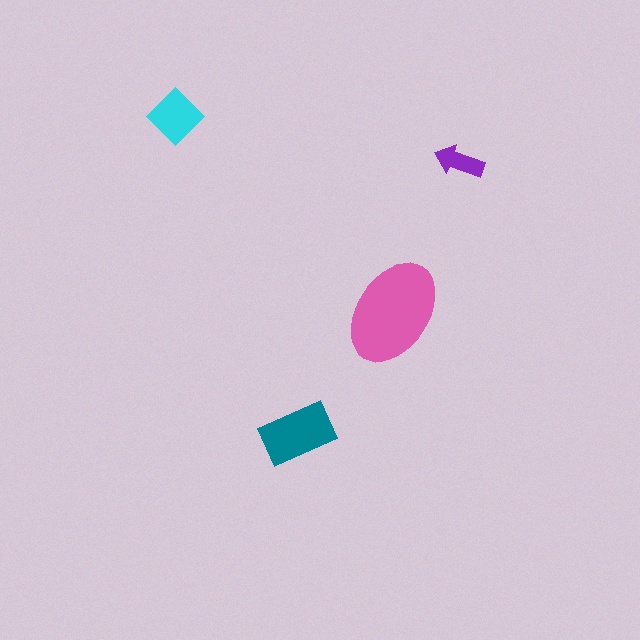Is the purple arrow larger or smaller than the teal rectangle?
Smaller.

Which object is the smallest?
The purple arrow.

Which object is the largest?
The pink ellipse.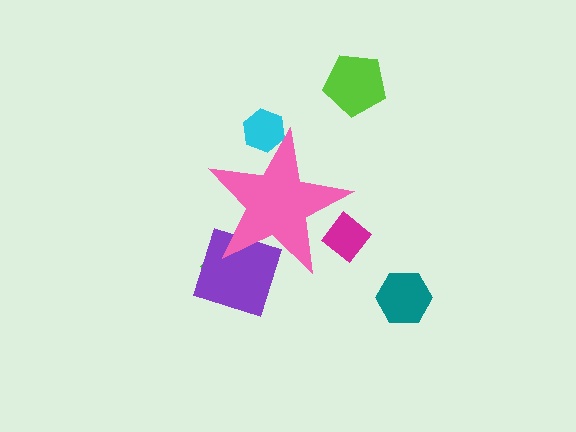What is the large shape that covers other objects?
A pink star.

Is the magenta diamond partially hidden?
Yes, the magenta diamond is partially hidden behind the pink star.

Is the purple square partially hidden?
Yes, the purple square is partially hidden behind the pink star.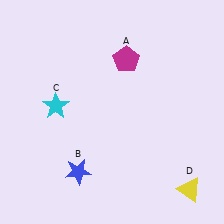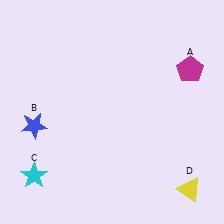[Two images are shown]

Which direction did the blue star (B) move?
The blue star (B) moved up.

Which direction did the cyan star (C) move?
The cyan star (C) moved down.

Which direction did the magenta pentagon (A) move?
The magenta pentagon (A) moved right.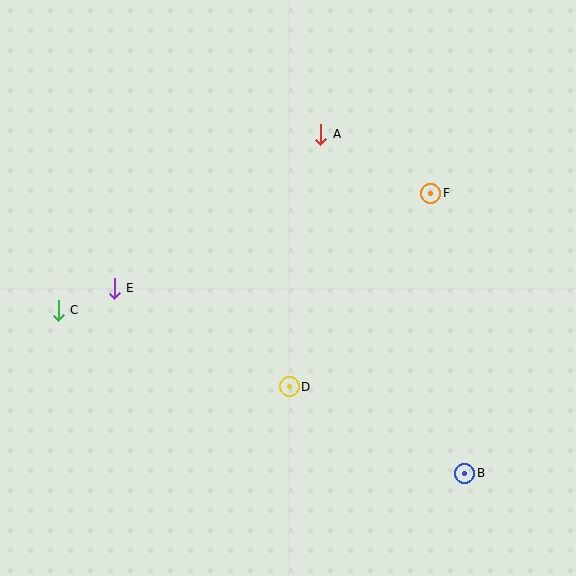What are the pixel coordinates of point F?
Point F is at (431, 193).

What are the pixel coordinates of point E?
Point E is at (114, 288).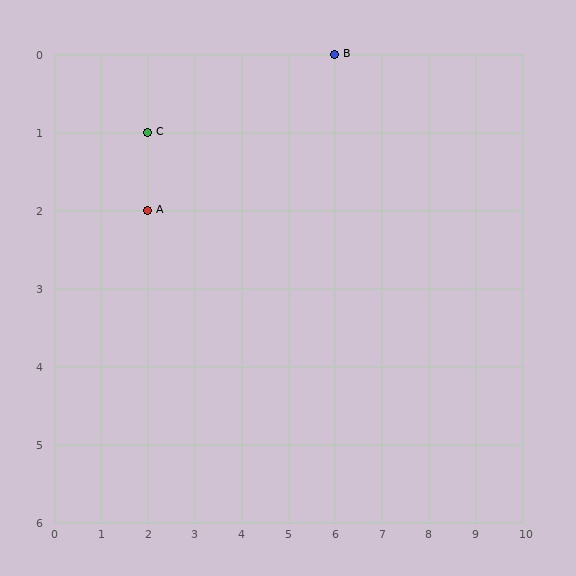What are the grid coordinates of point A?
Point A is at grid coordinates (2, 2).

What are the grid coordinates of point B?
Point B is at grid coordinates (6, 0).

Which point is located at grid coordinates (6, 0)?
Point B is at (6, 0).